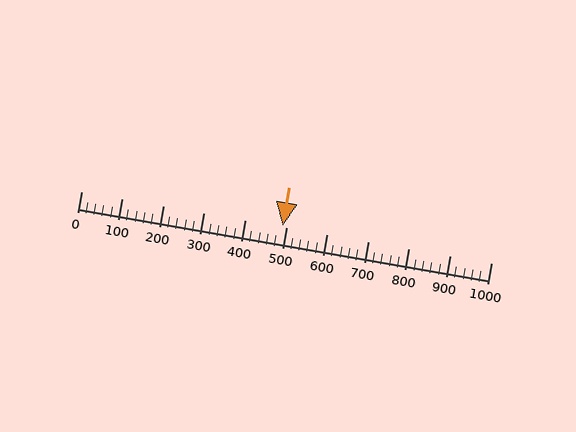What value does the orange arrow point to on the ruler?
The orange arrow points to approximately 491.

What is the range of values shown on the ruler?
The ruler shows values from 0 to 1000.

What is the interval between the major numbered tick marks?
The major tick marks are spaced 100 units apart.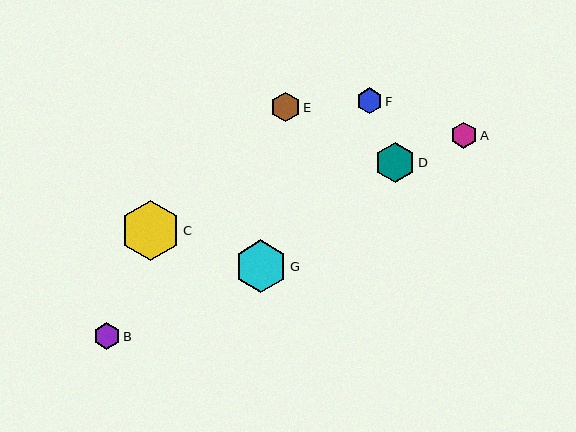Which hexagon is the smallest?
Hexagon F is the smallest with a size of approximately 26 pixels.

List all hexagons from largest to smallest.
From largest to smallest: C, G, D, E, B, A, F.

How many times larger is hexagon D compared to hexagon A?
Hexagon D is approximately 1.6 times the size of hexagon A.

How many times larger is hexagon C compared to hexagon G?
Hexagon C is approximately 1.1 times the size of hexagon G.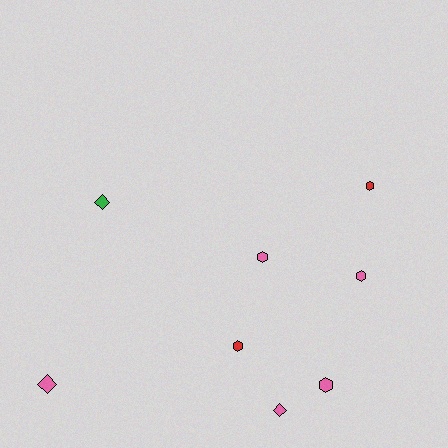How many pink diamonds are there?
There are 2 pink diamonds.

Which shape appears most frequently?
Hexagon, with 5 objects.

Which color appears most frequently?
Pink, with 5 objects.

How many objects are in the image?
There are 8 objects.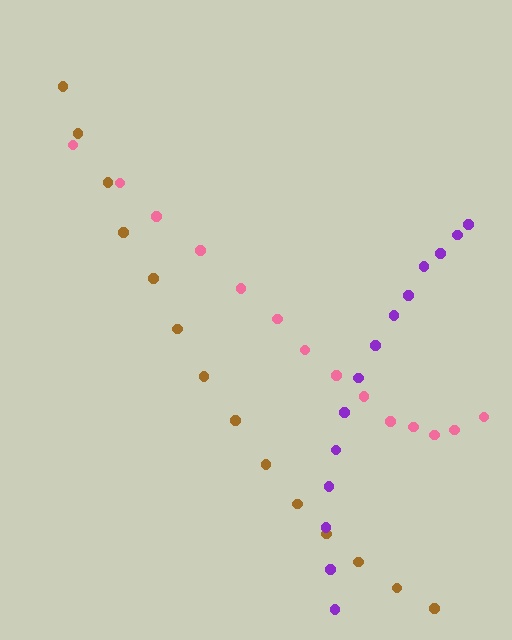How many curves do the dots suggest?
There are 3 distinct paths.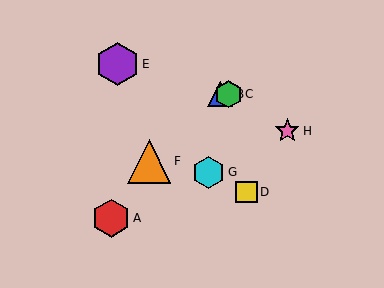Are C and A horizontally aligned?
No, C is at y≈94 and A is at y≈218.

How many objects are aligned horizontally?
2 objects (B, C) are aligned horizontally.